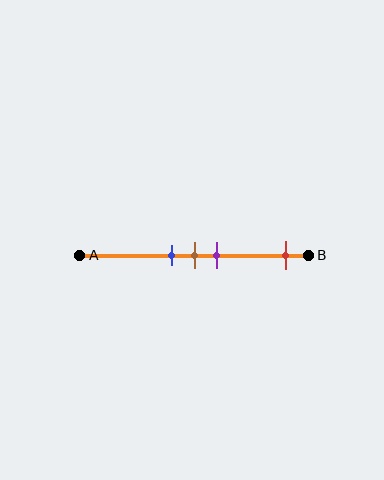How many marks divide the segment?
There are 4 marks dividing the segment.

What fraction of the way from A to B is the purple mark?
The purple mark is approximately 60% (0.6) of the way from A to B.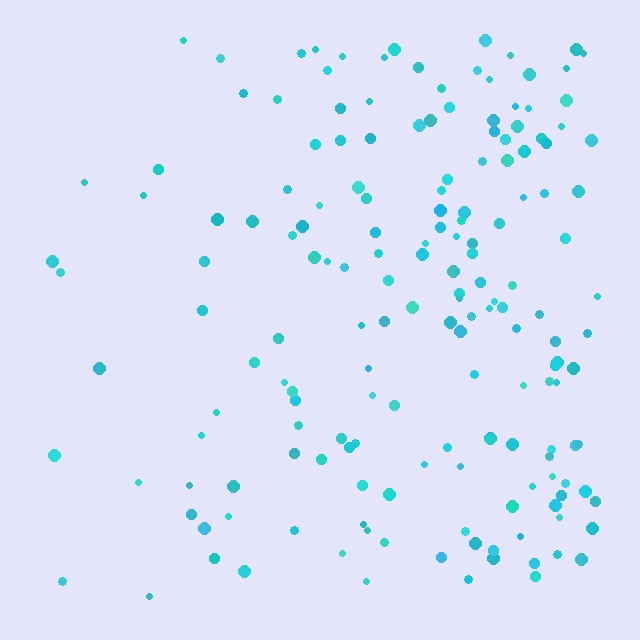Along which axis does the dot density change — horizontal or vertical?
Horizontal.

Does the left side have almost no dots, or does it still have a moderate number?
Still a moderate number, just noticeably fewer than the right.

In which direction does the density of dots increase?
From left to right, with the right side densest.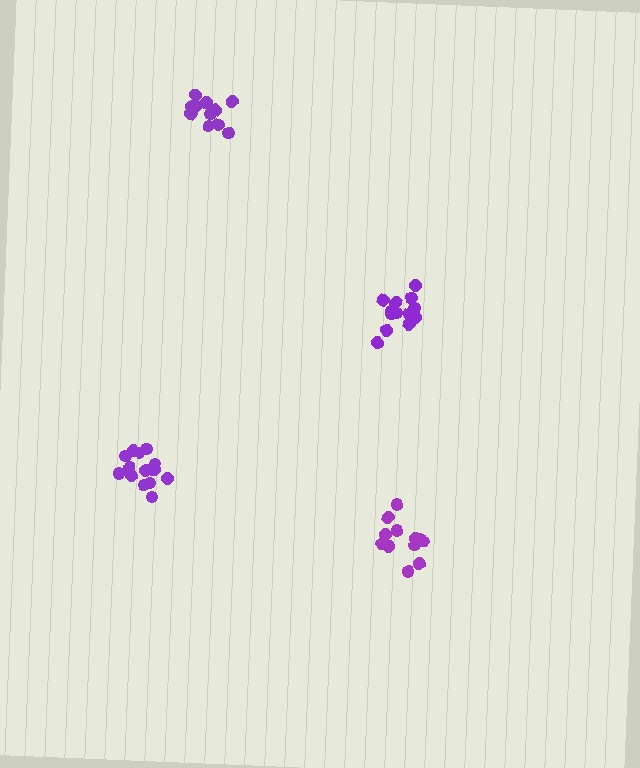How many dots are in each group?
Group 1: 13 dots, Group 2: 15 dots, Group 3: 12 dots, Group 4: 15 dots (55 total).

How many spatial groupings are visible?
There are 4 spatial groupings.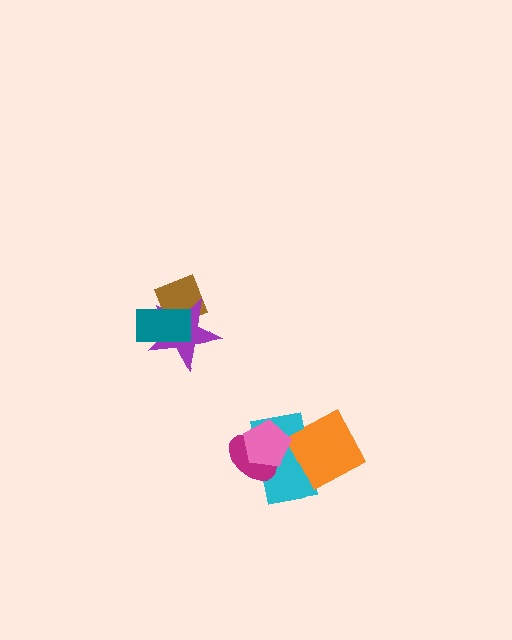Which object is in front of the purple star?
The teal rectangle is in front of the purple star.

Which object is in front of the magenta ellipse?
The pink pentagon is in front of the magenta ellipse.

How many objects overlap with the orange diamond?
2 objects overlap with the orange diamond.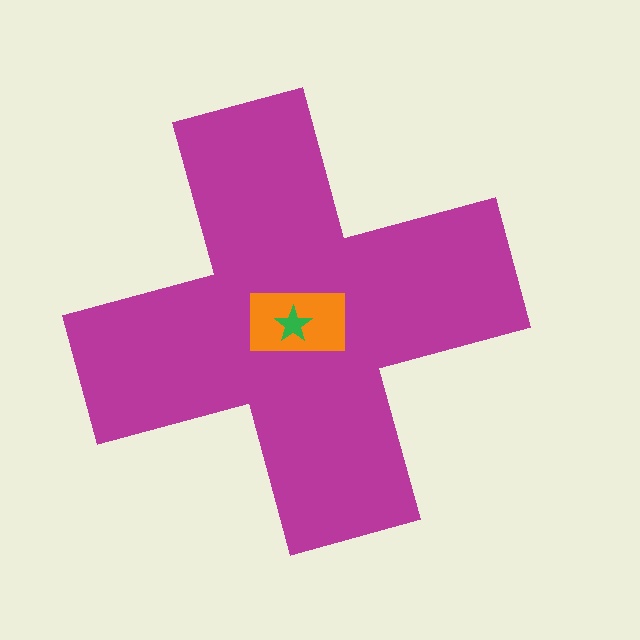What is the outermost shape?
The magenta cross.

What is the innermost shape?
The green star.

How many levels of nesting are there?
3.